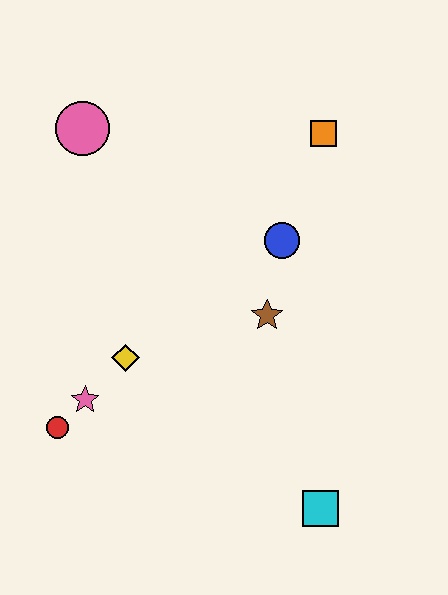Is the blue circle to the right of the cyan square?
No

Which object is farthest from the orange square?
The red circle is farthest from the orange square.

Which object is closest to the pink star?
The red circle is closest to the pink star.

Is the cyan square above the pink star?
No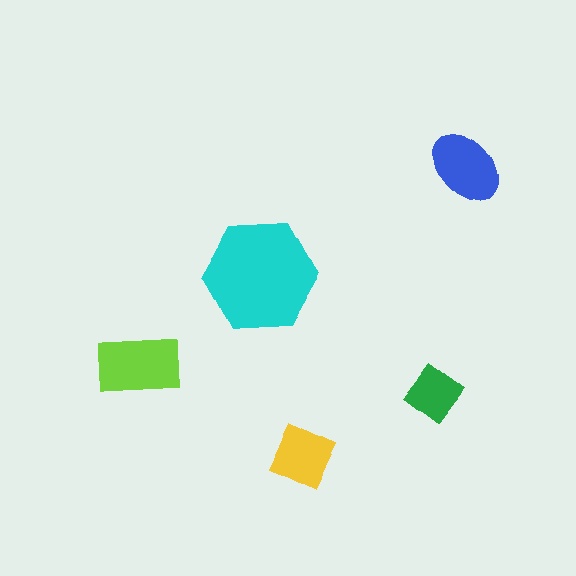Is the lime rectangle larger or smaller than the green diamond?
Larger.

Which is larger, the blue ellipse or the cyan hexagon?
The cyan hexagon.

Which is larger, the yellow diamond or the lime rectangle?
The lime rectangle.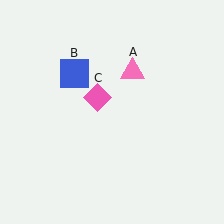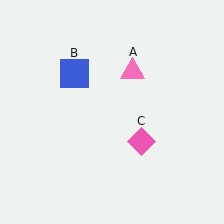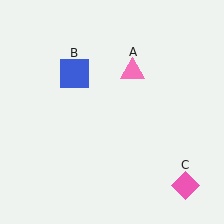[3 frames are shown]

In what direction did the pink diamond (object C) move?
The pink diamond (object C) moved down and to the right.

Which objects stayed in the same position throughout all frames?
Pink triangle (object A) and blue square (object B) remained stationary.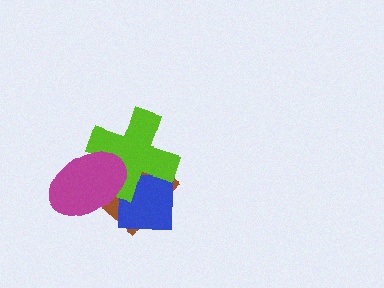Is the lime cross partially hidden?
Yes, it is partially covered by another shape.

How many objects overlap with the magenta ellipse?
3 objects overlap with the magenta ellipse.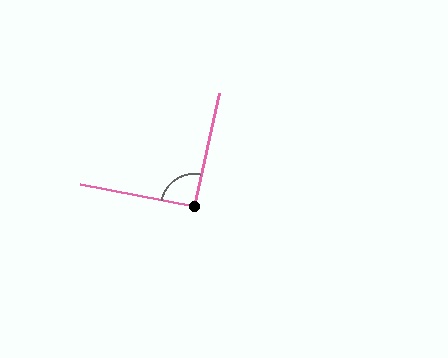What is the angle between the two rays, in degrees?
Approximately 92 degrees.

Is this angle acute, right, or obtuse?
It is approximately a right angle.